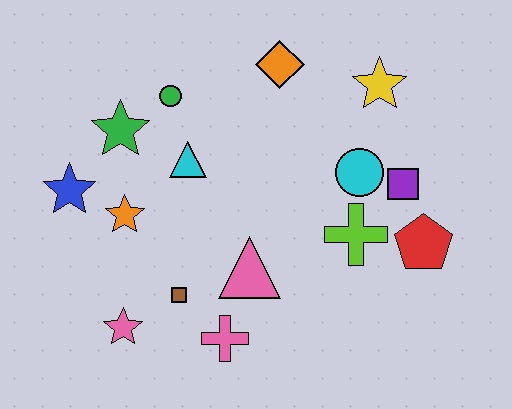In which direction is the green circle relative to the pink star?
The green circle is above the pink star.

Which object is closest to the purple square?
The cyan circle is closest to the purple square.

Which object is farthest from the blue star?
The red pentagon is farthest from the blue star.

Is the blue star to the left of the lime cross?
Yes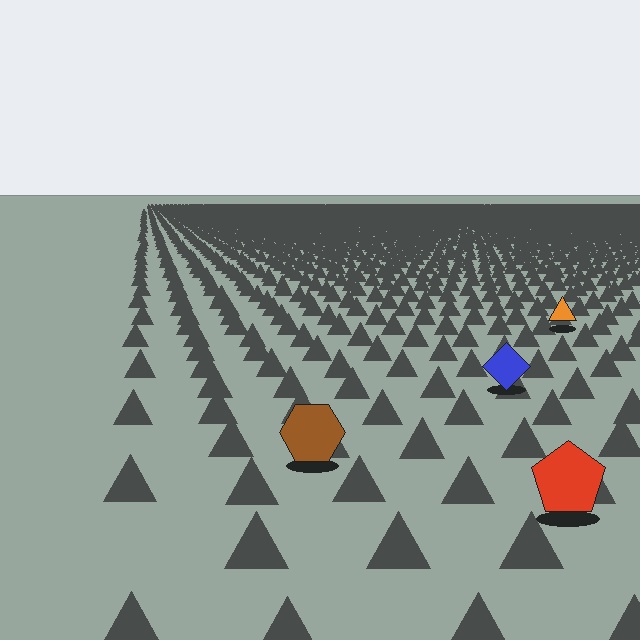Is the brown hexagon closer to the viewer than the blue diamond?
Yes. The brown hexagon is closer — you can tell from the texture gradient: the ground texture is coarser near it.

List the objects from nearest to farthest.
From nearest to farthest: the red pentagon, the brown hexagon, the blue diamond, the orange triangle.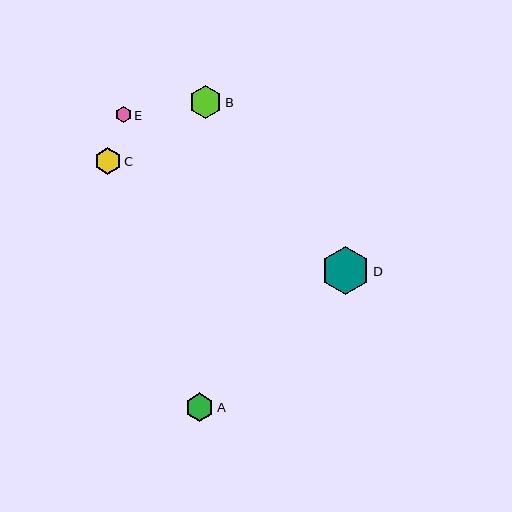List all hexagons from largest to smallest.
From largest to smallest: D, B, A, C, E.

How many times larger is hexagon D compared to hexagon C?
Hexagon D is approximately 1.8 times the size of hexagon C.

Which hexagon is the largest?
Hexagon D is the largest with a size of approximately 48 pixels.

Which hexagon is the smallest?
Hexagon E is the smallest with a size of approximately 16 pixels.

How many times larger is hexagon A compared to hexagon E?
Hexagon A is approximately 1.8 times the size of hexagon E.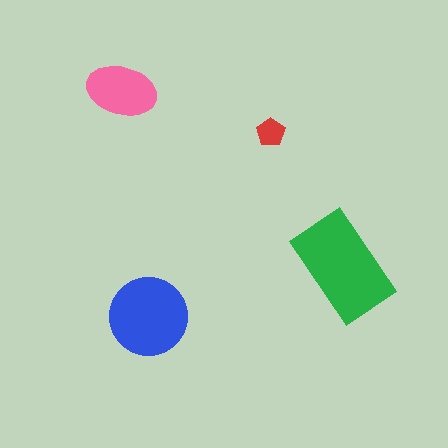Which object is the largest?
The green rectangle.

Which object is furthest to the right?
The green rectangle is rightmost.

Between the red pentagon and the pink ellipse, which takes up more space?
The pink ellipse.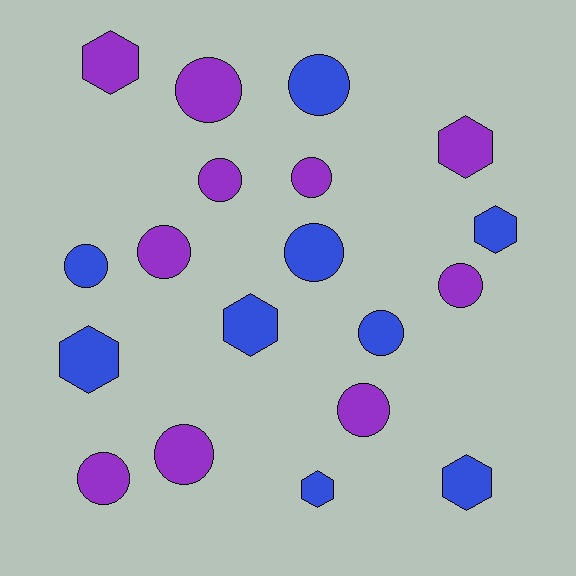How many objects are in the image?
There are 19 objects.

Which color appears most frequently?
Purple, with 10 objects.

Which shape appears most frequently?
Circle, with 12 objects.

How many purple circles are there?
There are 8 purple circles.